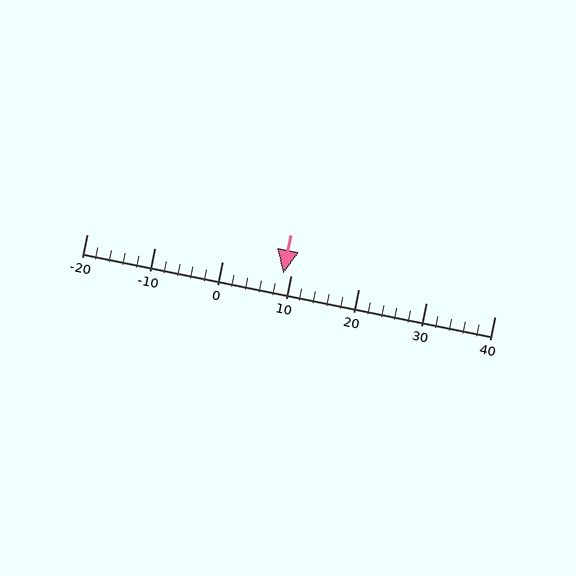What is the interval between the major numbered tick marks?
The major tick marks are spaced 10 units apart.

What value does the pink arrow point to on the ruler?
The pink arrow points to approximately 9.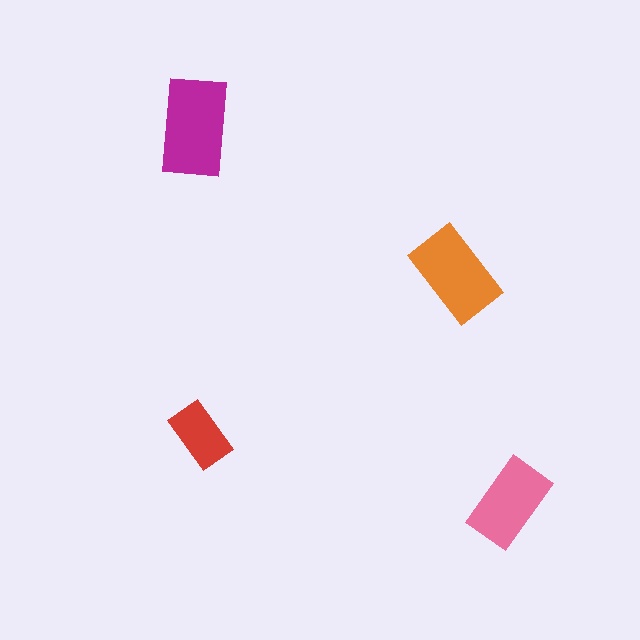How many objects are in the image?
There are 4 objects in the image.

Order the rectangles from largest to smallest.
the magenta one, the orange one, the pink one, the red one.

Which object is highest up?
The magenta rectangle is topmost.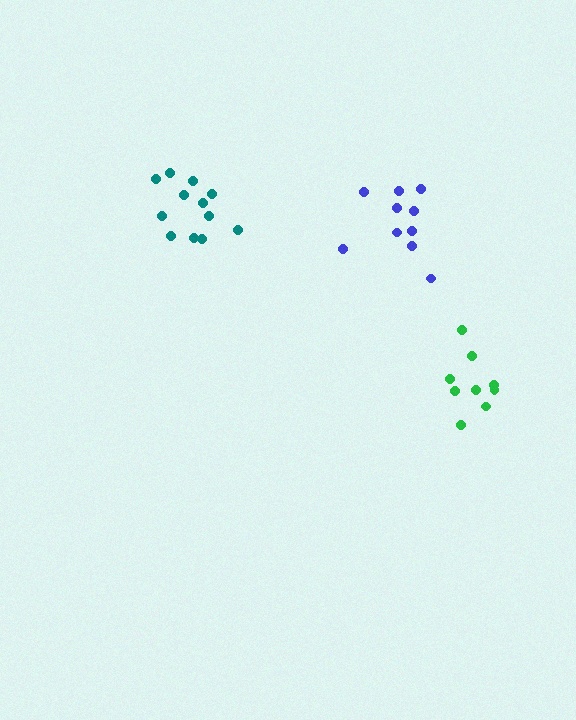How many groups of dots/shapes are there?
There are 3 groups.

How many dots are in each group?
Group 1: 9 dots, Group 2: 10 dots, Group 3: 12 dots (31 total).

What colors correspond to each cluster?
The clusters are colored: green, blue, teal.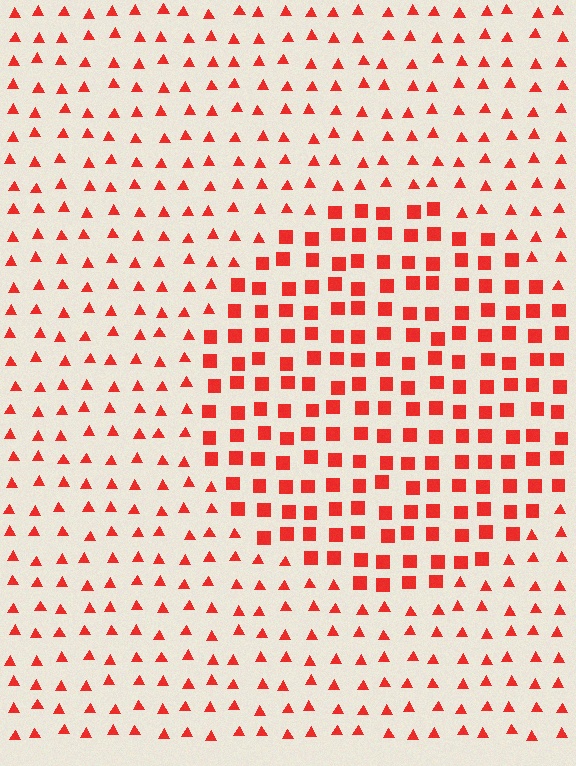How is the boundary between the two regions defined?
The boundary is defined by a change in element shape: squares inside vs. triangles outside. All elements share the same color and spacing.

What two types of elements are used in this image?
The image uses squares inside the circle region and triangles outside it.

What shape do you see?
I see a circle.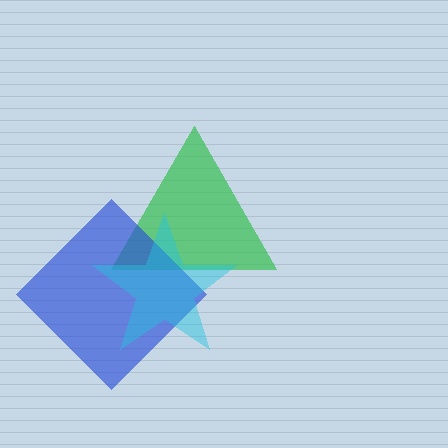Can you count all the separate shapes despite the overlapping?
Yes, there are 3 separate shapes.